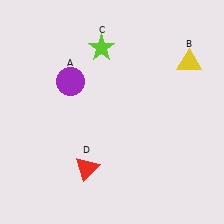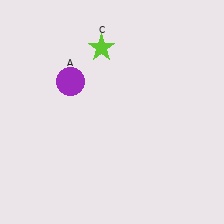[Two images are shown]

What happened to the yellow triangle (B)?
The yellow triangle (B) was removed in Image 2. It was in the top-right area of Image 1.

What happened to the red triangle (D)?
The red triangle (D) was removed in Image 2. It was in the bottom-left area of Image 1.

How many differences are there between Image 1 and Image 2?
There are 2 differences between the two images.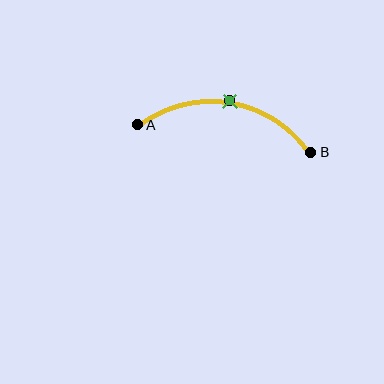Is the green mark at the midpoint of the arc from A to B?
Yes. The green mark lies on the arc at equal arc-length from both A and B — it is the arc midpoint.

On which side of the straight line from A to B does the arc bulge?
The arc bulges above the straight line connecting A and B.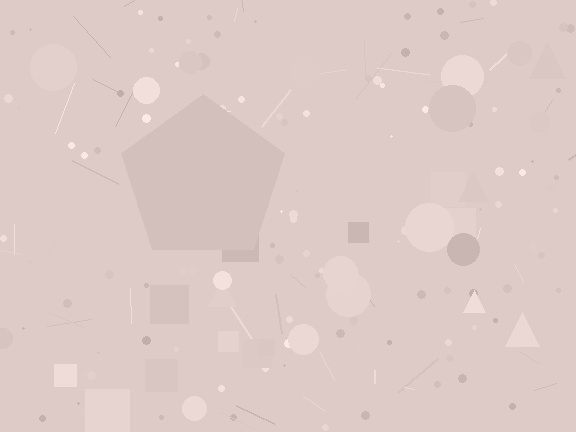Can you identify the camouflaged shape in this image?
The camouflaged shape is a pentagon.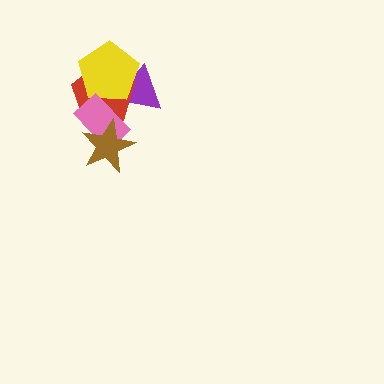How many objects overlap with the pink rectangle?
3 objects overlap with the pink rectangle.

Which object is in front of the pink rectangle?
The brown star is in front of the pink rectangle.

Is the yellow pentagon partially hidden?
Yes, it is partially covered by another shape.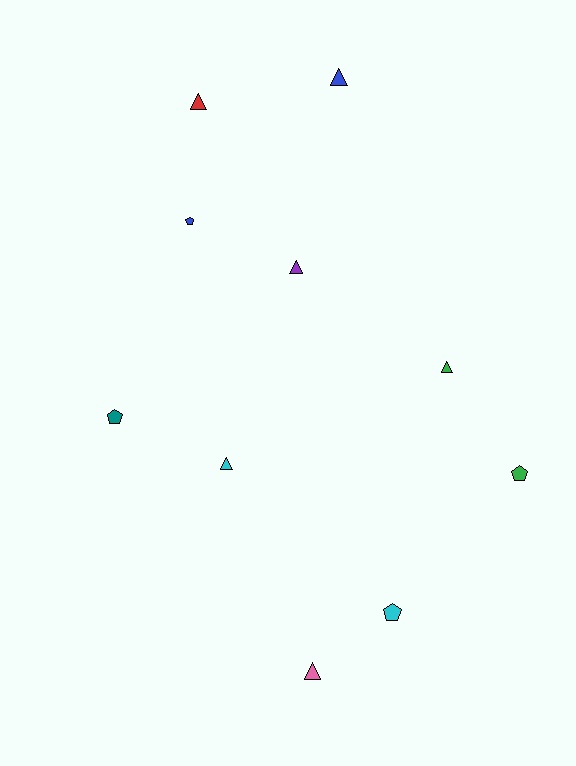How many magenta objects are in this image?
There are no magenta objects.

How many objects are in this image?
There are 10 objects.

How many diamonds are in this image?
There are no diamonds.